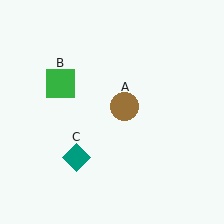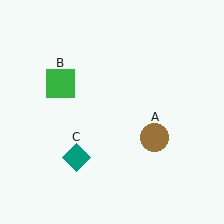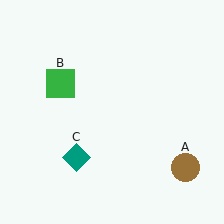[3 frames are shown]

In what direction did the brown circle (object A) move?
The brown circle (object A) moved down and to the right.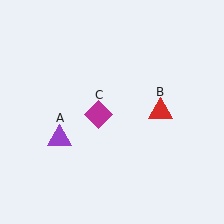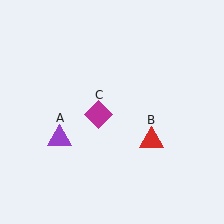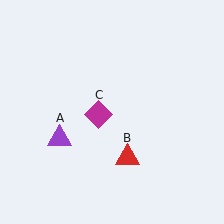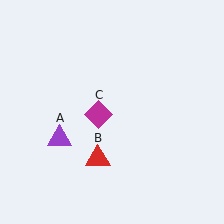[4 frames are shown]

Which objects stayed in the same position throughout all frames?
Purple triangle (object A) and magenta diamond (object C) remained stationary.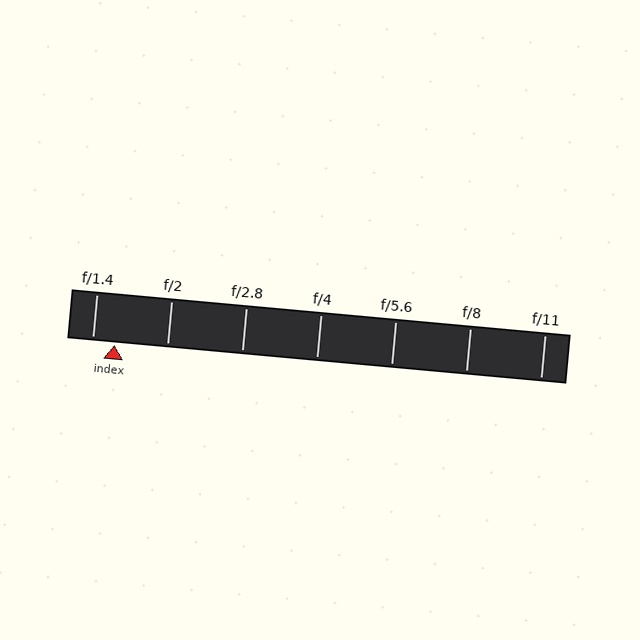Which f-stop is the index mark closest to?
The index mark is closest to f/1.4.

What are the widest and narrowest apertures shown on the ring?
The widest aperture shown is f/1.4 and the narrowest is f/11.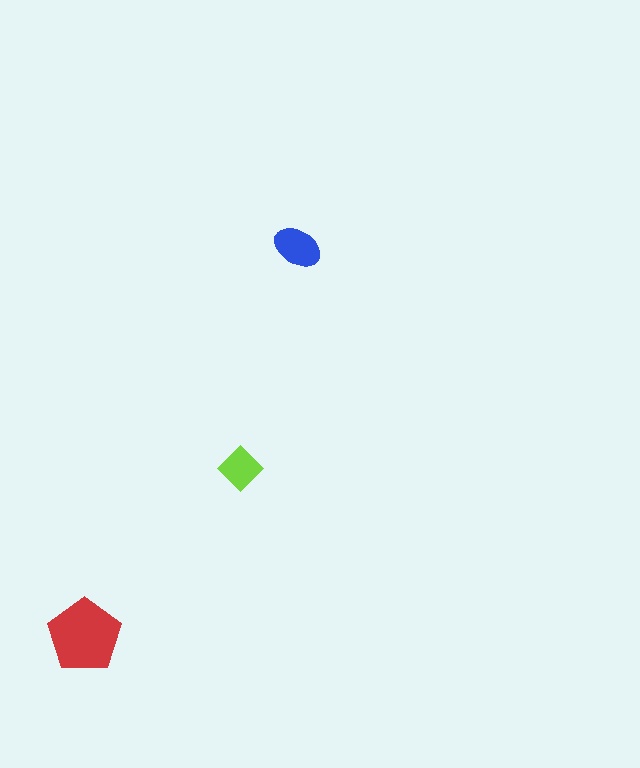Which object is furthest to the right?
The blue ellipse is rightmost.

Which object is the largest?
The red pentagon.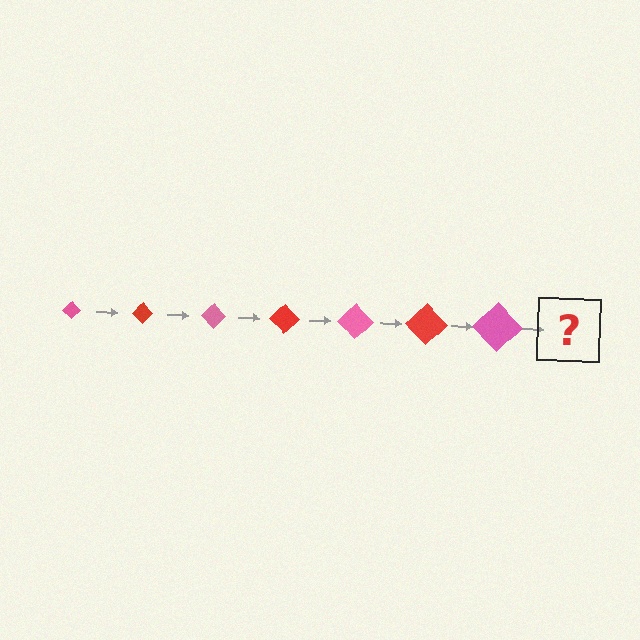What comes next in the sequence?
The next element should be a red diamond, larger than the previous one.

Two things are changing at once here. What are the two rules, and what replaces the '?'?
The two rules are that the diamond grows larger each step and the color cycles through pink and red. The '?' should be a red diamond, larger than the previous one.